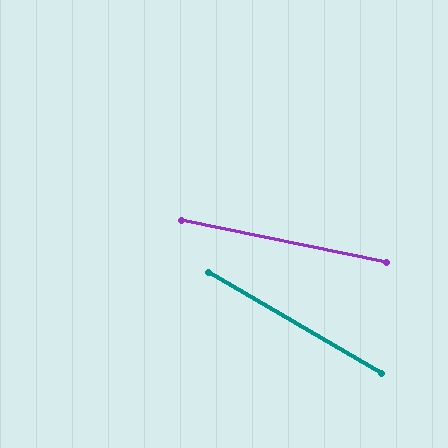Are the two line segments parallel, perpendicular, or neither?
Neither parallel nor perpendicular — they differ by about 19°.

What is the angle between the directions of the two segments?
Approximately 19 degrees.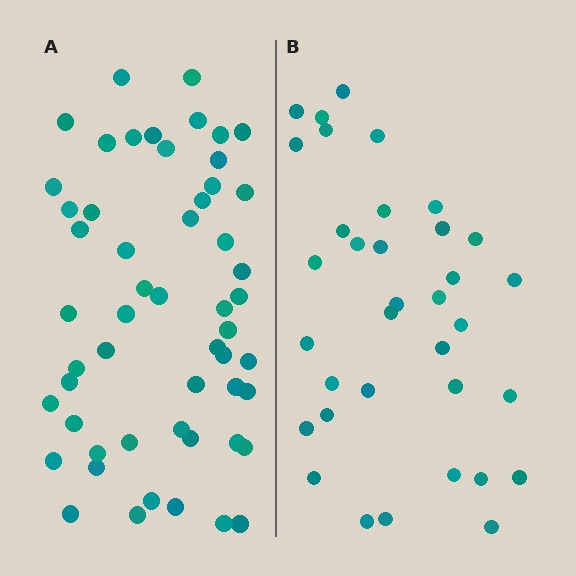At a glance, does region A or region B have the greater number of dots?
Region A (the left region) has more dots.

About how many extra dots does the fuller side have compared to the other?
Region A has approximately 20 more dots than region B.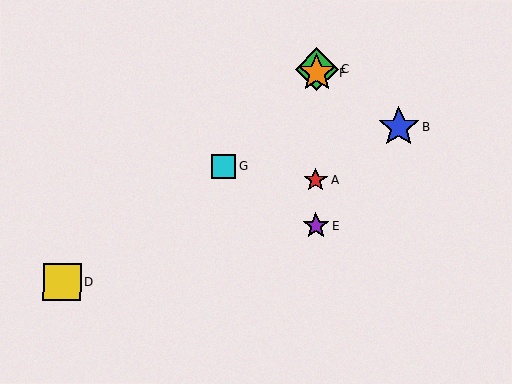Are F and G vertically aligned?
No, F is at x≈316 and G is at x≈224.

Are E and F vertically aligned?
Yes, both are at x≈316.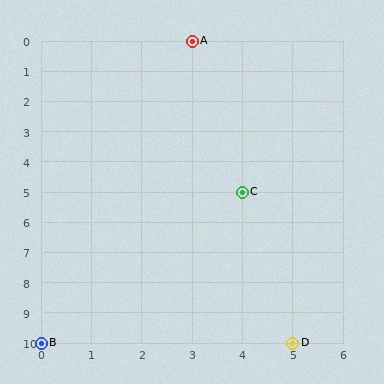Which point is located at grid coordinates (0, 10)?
Point B is at (0, 10).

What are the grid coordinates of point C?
Point C is at grid coordinates (4, 5).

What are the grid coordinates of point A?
Point A is at grid coordinates (3, 0).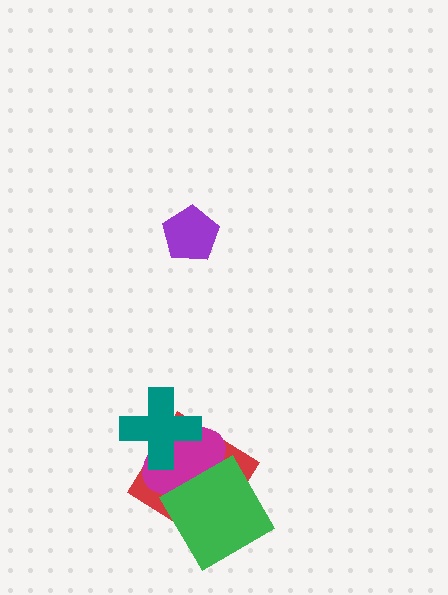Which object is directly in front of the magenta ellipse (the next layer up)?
The teal cross is directly in front of the magenta ellipse.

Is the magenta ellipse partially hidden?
Yes, it is partially covered by another shape.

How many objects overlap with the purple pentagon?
0 objects overlap with the purple pentagon.